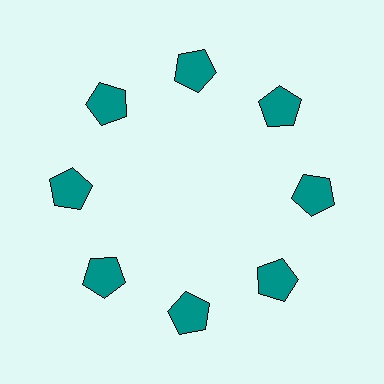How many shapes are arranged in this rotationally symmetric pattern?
There are 8 shapes, arranged in 8 groups of 1.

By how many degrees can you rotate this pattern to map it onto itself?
The pattern maps onto itself every 45 degrees of rotation.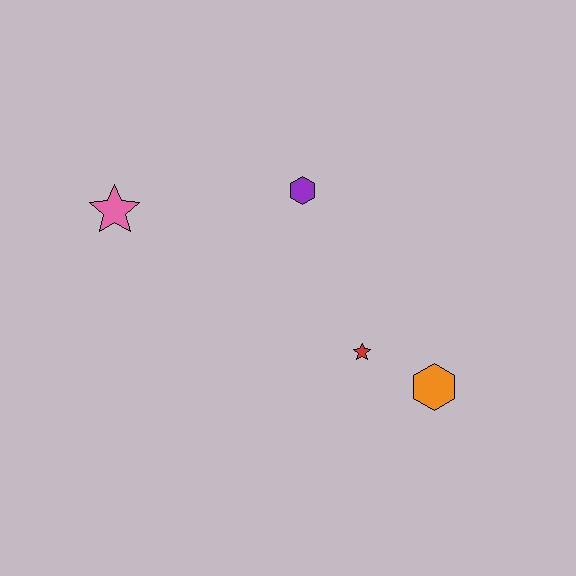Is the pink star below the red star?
No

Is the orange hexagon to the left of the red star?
No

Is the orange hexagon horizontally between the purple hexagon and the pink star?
No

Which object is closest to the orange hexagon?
The red star is closest to the orange hexagon.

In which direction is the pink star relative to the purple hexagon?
The pink star is to the left of the purple hexagon.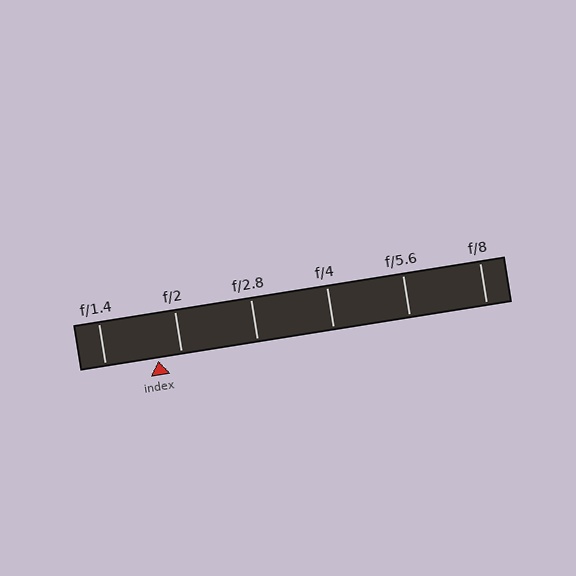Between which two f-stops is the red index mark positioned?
The index mark is between f/1.4 and f/2.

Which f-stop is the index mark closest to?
The index mark is closest to f/2.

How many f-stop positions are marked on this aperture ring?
There are 6 f-stop positions marked.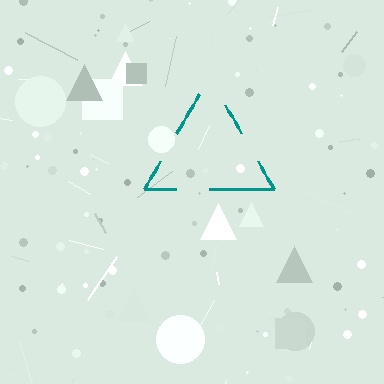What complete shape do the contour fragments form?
The contour fragments form a triangle.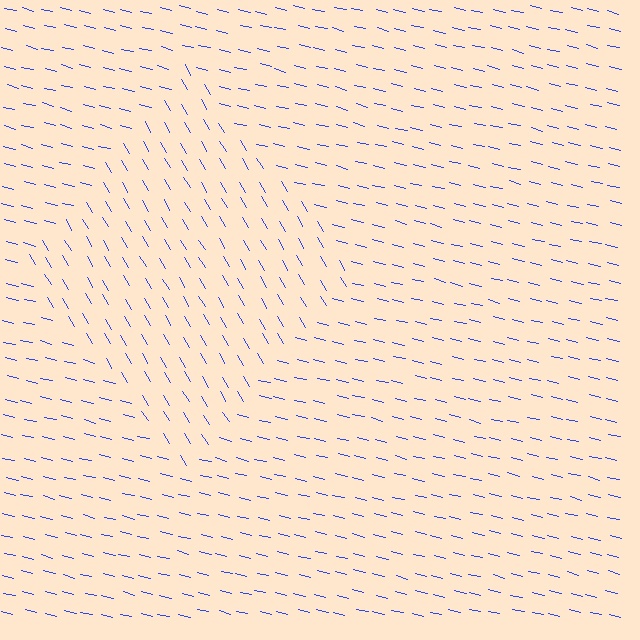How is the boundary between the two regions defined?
The boundary is defined purely by a change in line orientation (approximately 45 degrees difference). All lines are the same color and thickness.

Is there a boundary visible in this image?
Yes, there is a texture boundary formed by a change in line orientation.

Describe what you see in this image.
The image is filled with small blue line segments. A diamond region in the image has lines oriented differently from the surrounding lines, creating a visible texture boundary.